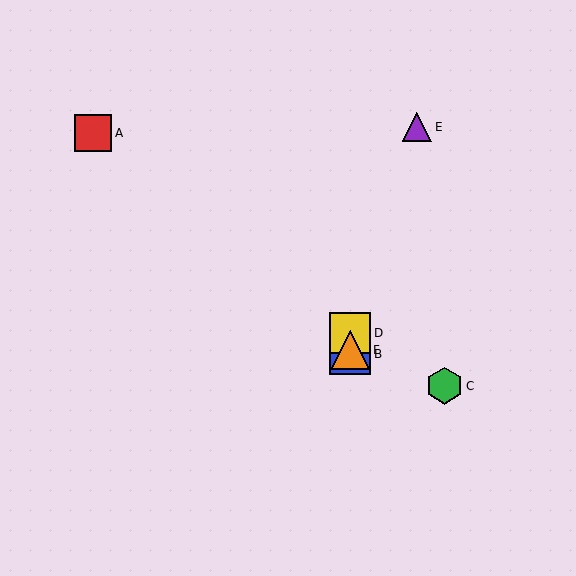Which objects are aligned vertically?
Objects B, D, F are aligned vertically.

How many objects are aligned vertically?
3 objects (B, D, F) are aligned vertically.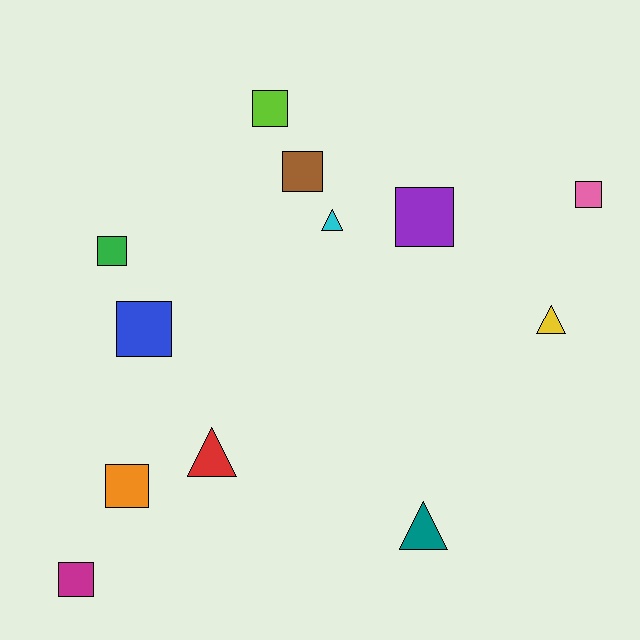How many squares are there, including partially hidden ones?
There are 8 squares.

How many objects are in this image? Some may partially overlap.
There are 12 objects.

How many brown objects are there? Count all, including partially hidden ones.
There is 1 brown object.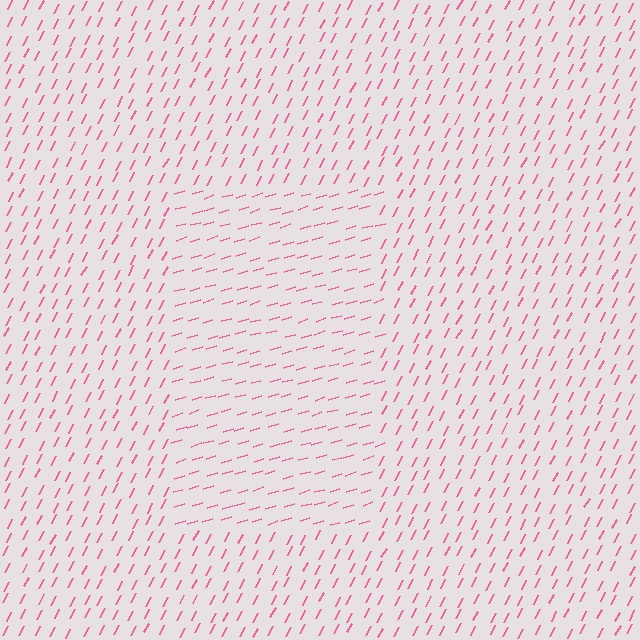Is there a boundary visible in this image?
Yes, there is a texture boundary formed by a change in line orientation.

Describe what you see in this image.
The image is filled with small pink line segments. A rectangle region in the image has lines oriented differently from the surrounding lines, creating a visible texture boundary.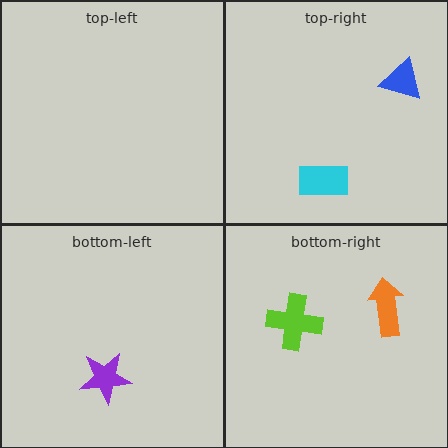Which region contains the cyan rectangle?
The top-right region.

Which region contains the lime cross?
The bottom-right region.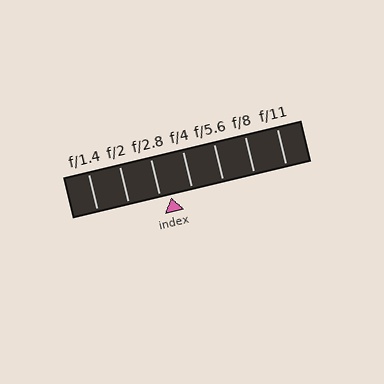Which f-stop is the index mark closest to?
The index mark is closest to f/2.8.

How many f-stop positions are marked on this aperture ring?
There are 7 f-stop positions marked.